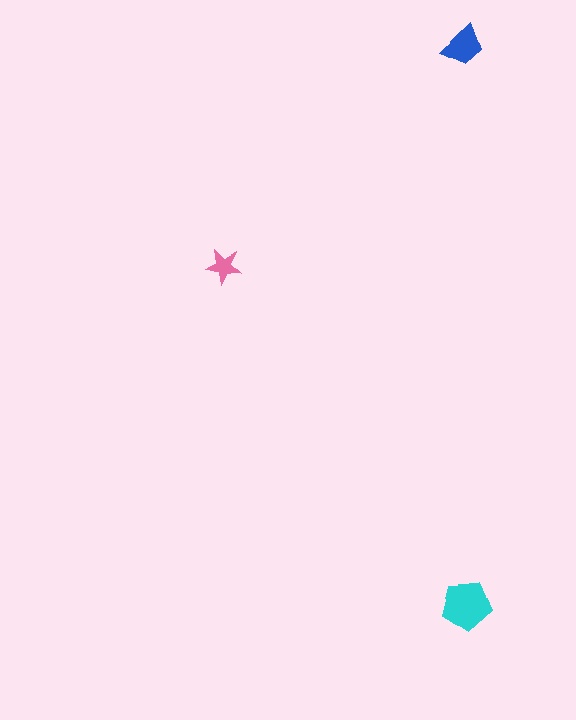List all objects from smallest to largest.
The pink star, the blue trapezoid, the cyan pentagon.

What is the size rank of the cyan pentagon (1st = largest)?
1st.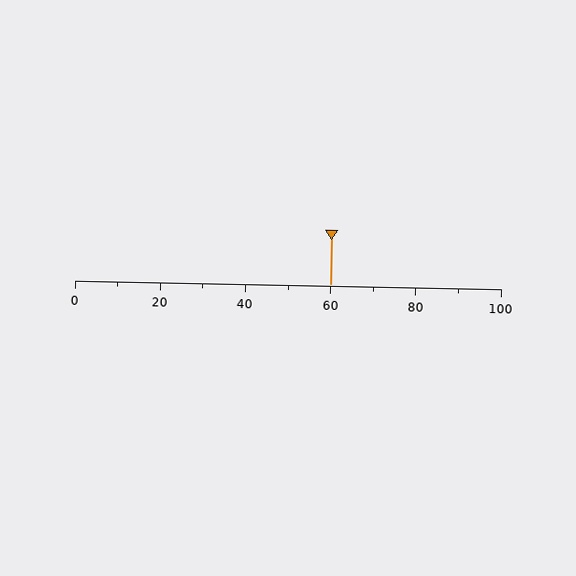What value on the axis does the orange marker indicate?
The marker indicates approximately 60.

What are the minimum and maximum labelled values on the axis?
The axis runs from 0 to 100.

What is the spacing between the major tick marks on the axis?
The major ticks are spaced 20 apart.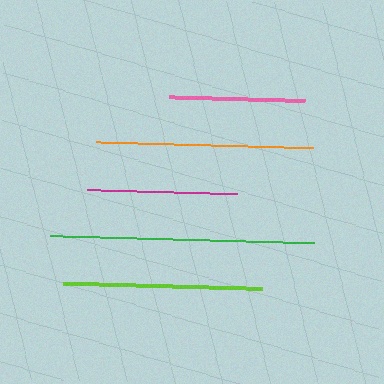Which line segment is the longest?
The green line is the longest at approximately 263 pixels.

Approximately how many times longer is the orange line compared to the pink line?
The orange line is approximately 1.6 times the length of the pink line.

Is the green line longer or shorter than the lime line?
The green line is longer than the lime line.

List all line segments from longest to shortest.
From longest to shortest: green, orange, lime, magenta, pink.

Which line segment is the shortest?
The pink line is the shortest at approximately 136 pixels.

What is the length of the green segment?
The green segment is approximately 263 pixels long.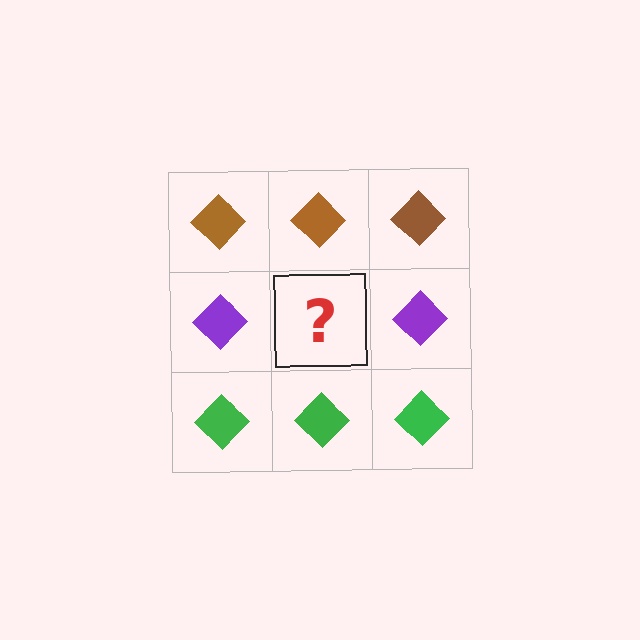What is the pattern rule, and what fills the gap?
The rule is that each row has a consistent color. The gap should be filled with a purple diamond.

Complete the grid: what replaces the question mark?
The question mark should be replaced with a purple diamond.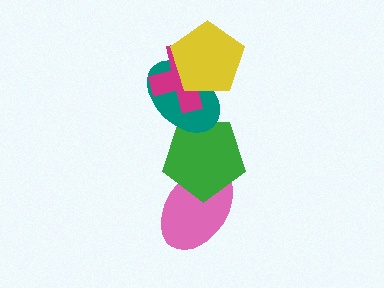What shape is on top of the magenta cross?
The yellow pentagon is on top of the magenta cross.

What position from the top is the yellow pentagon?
The yellow pentagon is 1st from the top.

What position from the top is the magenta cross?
The magenta cross is 2nd from the top.